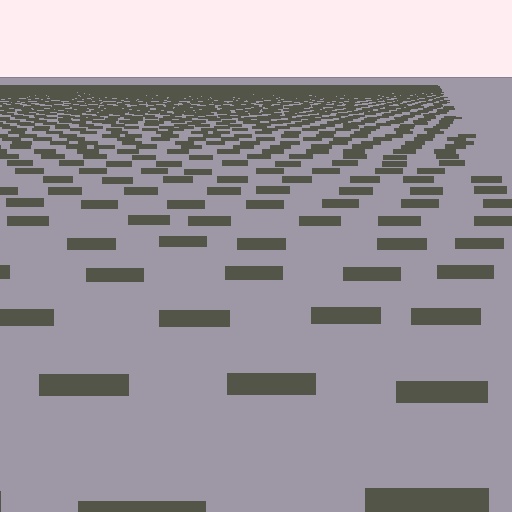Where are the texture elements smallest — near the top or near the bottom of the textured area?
Near the top.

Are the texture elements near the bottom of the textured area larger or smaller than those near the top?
Larger. Near the bottom, elements are closer to the viewer and appear at a bigger on-screen size.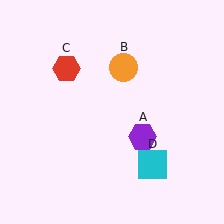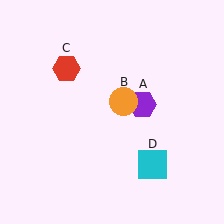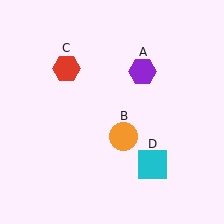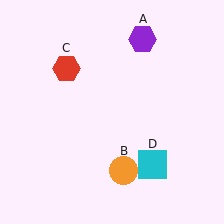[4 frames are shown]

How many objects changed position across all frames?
2 objects changed position: purple hexagon (object A), orange circle (object B).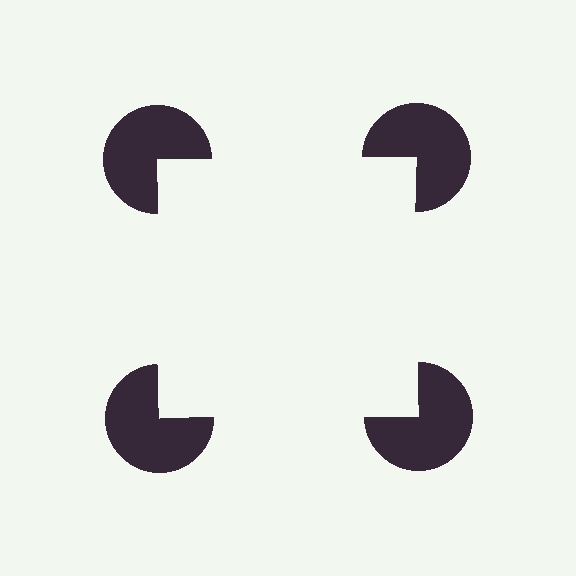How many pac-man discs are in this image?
There are 4 — one at each vertex of the illusory square.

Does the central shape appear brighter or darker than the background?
It typically appears slightly brighter than the background, even though no actual brightness change is drawn.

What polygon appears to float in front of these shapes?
An illusory square — its edges are inferred from the aligned wedge cuts in the pac-man discs, not physically drawn.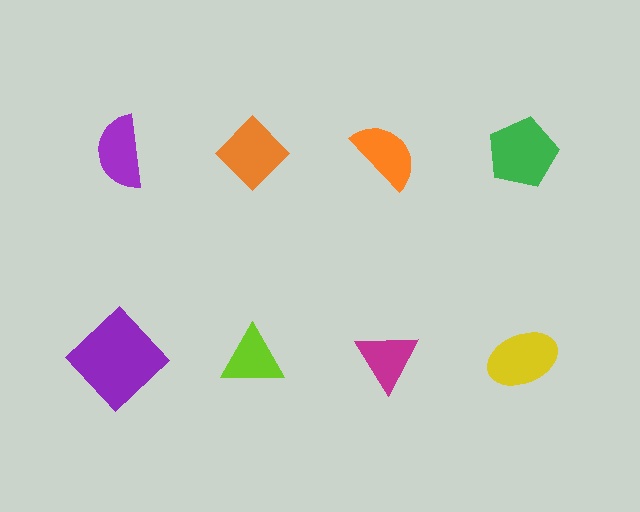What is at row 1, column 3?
An orange semicircle.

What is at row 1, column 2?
An orange diamond.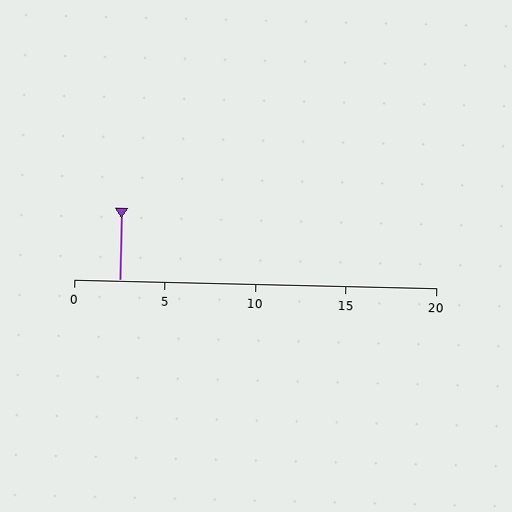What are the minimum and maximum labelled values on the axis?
The axis runs from 0 to 20.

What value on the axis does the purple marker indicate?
The marker indicates approximately 2.5.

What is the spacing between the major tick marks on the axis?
The major ticks are spaced 5 apart.